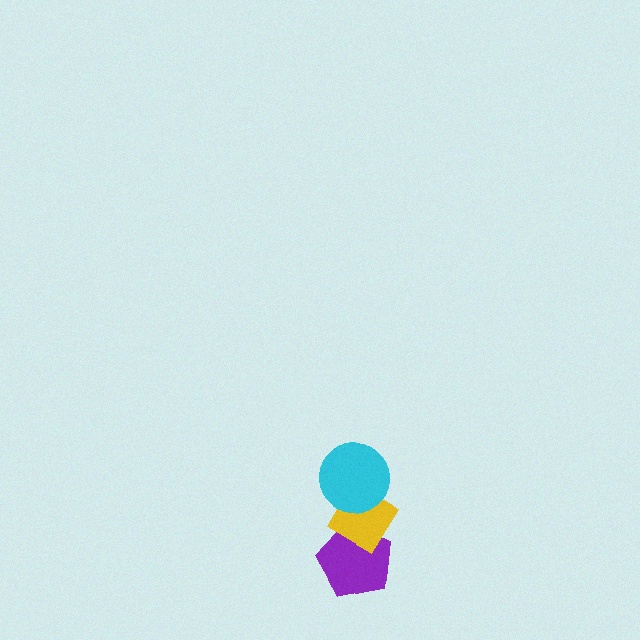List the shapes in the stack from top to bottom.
From top to bottom: the cyan circle, the yellow diamond, the purple pentagon.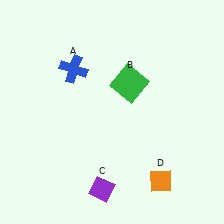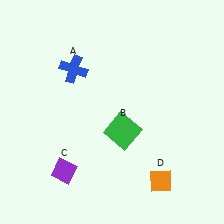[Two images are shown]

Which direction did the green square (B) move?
The green square (B) moved down.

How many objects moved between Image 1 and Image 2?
2 objects moved between the two images.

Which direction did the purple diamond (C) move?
The purple diamond (C) moved left.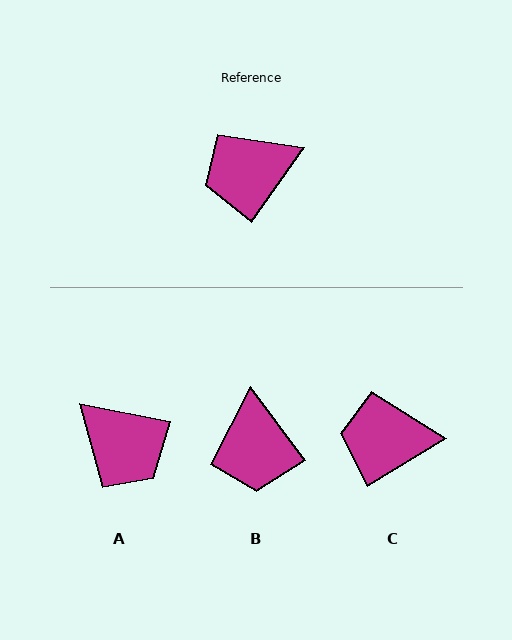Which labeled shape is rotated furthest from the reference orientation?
A, about 113 degrees away.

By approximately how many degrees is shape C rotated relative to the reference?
Approximately 24 degrees clockwise.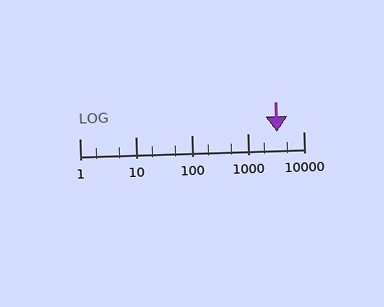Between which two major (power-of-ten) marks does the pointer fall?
The pointer is between 1000 and 10000.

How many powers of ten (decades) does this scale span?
The scale spans 4 decades, from 1 to 10000.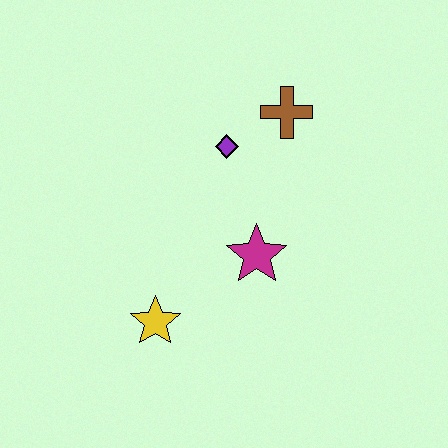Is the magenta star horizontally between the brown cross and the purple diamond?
Yes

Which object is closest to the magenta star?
The purple diamond is closest to the magenta star.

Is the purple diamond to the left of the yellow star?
No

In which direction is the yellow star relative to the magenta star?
The yellow star is to the left of the magenta star.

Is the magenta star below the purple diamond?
Yes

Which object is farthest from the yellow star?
The brown cross is farthest from the yellow star.